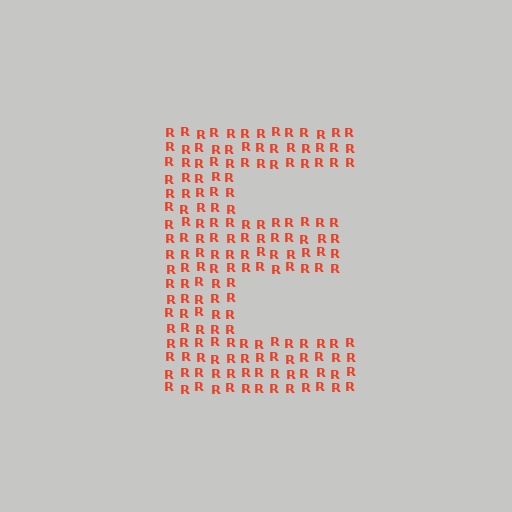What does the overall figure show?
The overall figure shows the letter E.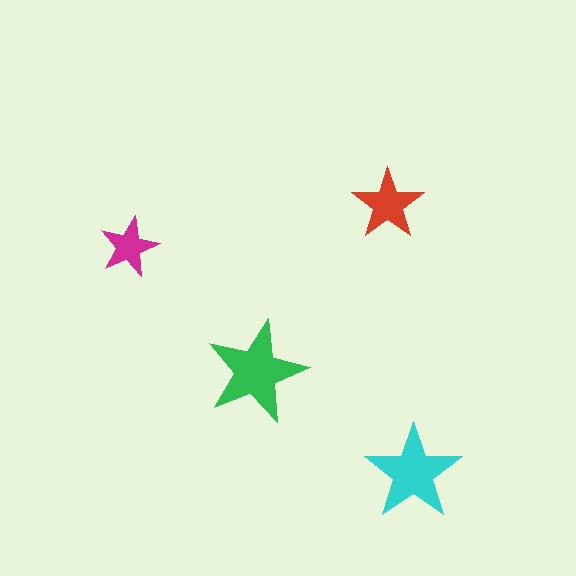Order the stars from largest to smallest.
the green one, the cyan one, the red one, the magenta one.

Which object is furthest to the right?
The cyan star is rightmost.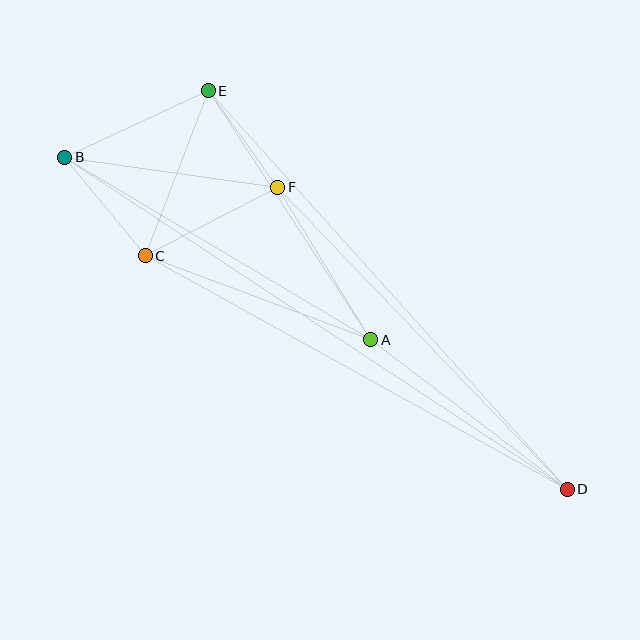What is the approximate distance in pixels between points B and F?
The distance between B and F is approximately 215 pixels.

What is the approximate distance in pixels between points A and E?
The distance between A and E is approximately 297 pixels.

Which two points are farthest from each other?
Points B and D are farthest from each other.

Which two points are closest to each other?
Points E and F are closest to each other.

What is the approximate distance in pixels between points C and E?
The distance between C and E is approximately 176 pixels.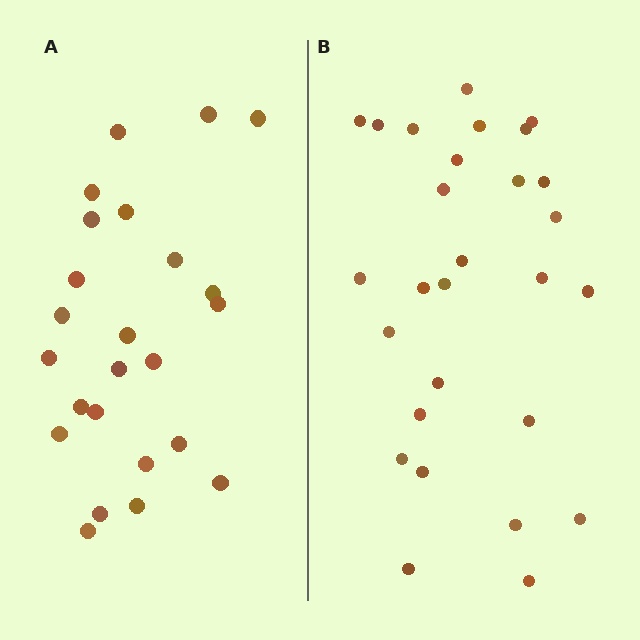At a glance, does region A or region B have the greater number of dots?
Region B (the right region) has more dots.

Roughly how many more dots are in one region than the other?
Region B has about 4 more dots than region A.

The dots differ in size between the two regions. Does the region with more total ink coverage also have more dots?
No. Region A has more total ink coverage because its dots are larger, but region B actually contains more individual dots. Total area can be misleading — the number of items is what matters here.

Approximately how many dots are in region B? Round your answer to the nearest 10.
About 30 dots. (The exact count is 28, which rounds to 30.)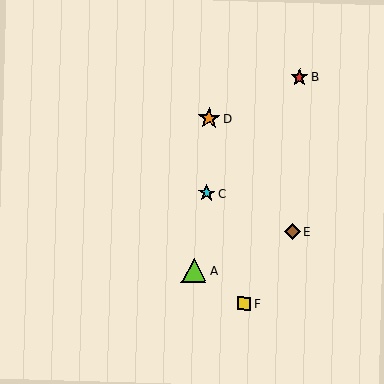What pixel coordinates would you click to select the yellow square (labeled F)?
Click at (244, 304) to select the yellow square F.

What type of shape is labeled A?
Shape A is a lime triangle.